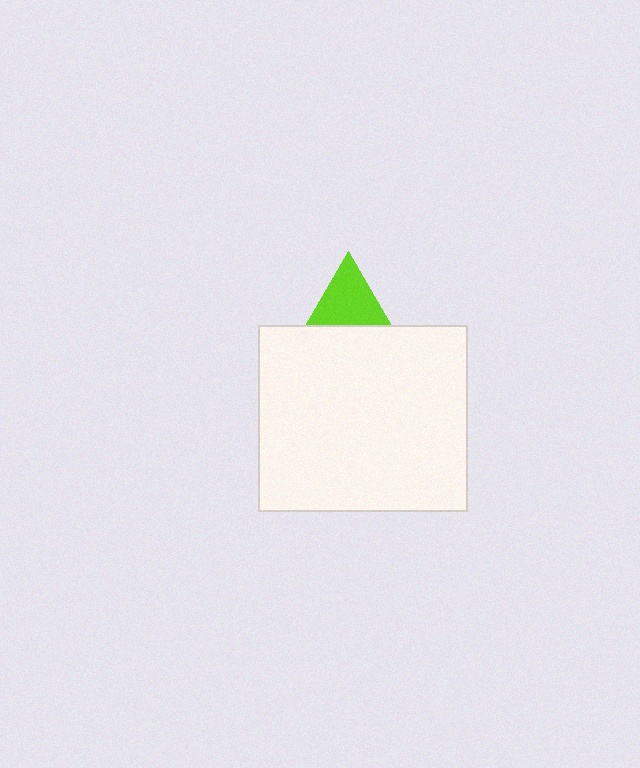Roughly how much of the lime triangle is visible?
A small part of it is visible (roughly 43%).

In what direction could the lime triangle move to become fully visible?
The lime triangle could move up. That would shift it out from behind the white rectangle entirely.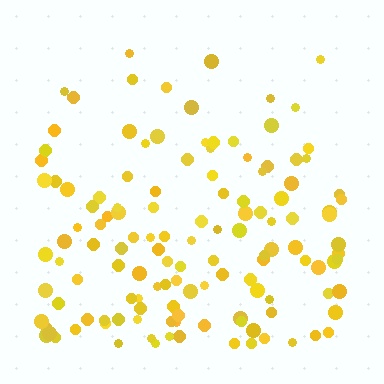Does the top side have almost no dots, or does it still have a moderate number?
Still a moderate number, just noticeably fewer than the bottom.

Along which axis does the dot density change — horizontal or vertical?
Vertical.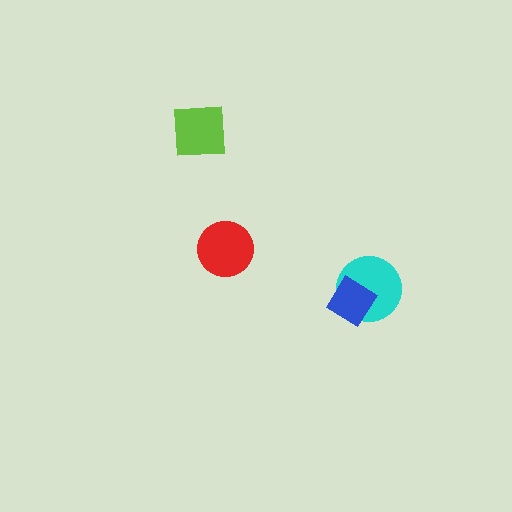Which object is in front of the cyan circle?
The blue diamond is in front of the cyan circle.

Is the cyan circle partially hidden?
Yes, it is partially covered by another shape.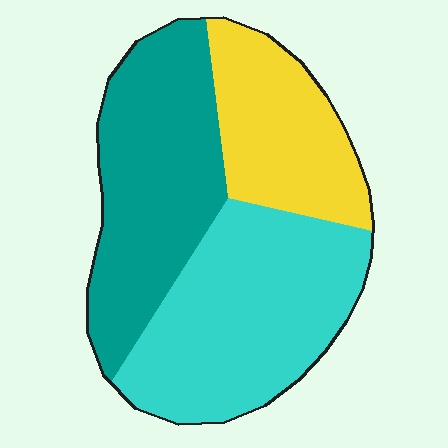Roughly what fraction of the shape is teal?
Teal covers roughly 35% of the shape.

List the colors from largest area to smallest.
From largest to smallest: cyan, teal, yellow.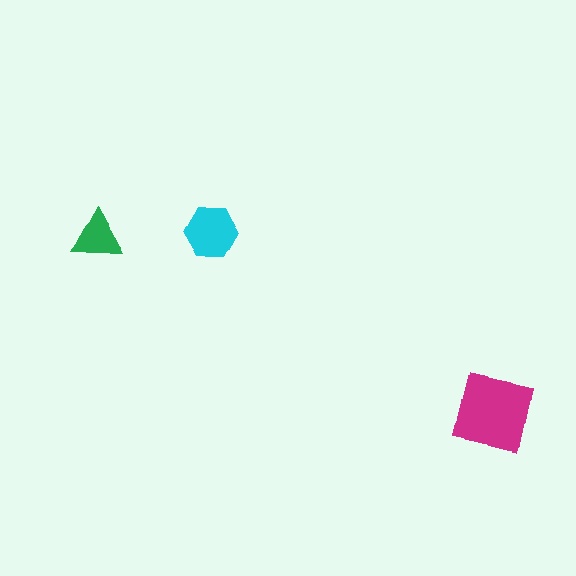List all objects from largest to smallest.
The magenta square, the cyan hexagon, the green triangle.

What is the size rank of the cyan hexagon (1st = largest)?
2nd.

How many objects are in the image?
There are 3 objects in the image.